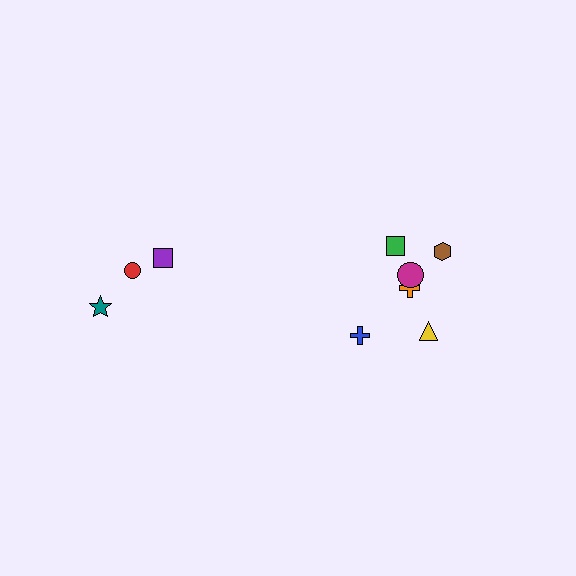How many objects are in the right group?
There are 6 objects.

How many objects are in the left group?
There are 3 objects.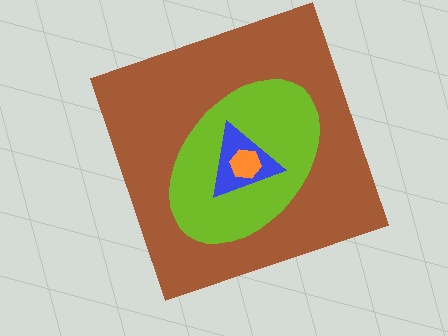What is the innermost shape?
The orange hexagon.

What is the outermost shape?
The brown square.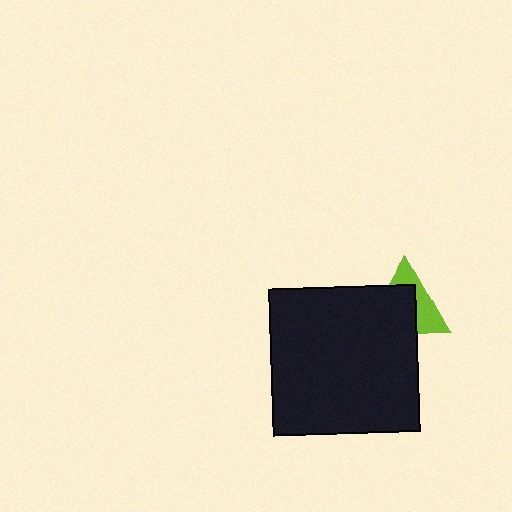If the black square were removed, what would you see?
You would see the complete lime triangle.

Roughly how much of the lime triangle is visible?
A small part of it is visible (roughly 41%).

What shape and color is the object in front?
The object in front is a black square.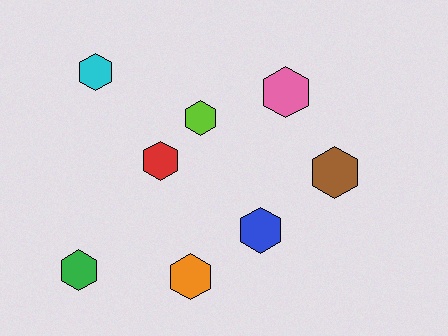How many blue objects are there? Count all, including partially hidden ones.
There is 1 blue object.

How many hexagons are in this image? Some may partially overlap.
There are 8 hexagons.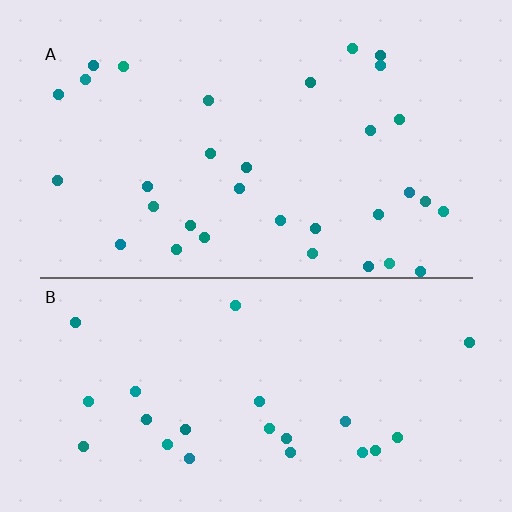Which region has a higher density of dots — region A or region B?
A (the top).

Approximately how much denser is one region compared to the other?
Approximately 1.4× — region A over region B.